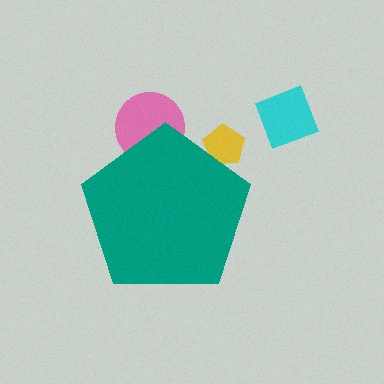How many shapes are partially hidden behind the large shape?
2 shapes are partially hidden.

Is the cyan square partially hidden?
No, the cyan square is fully visible.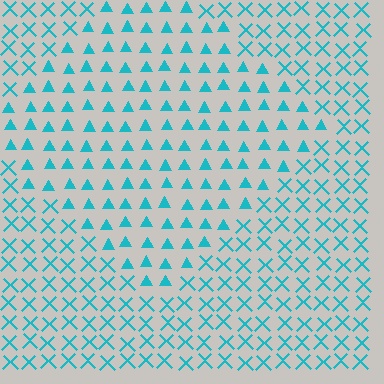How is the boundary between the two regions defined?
The boundary is defined by a change in element shape: triangles inside vs. X marks outside. All elements share the same color and spacing.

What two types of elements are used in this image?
The image uses triangles inside the diamond region and X marks outside it.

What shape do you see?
I see a diamond.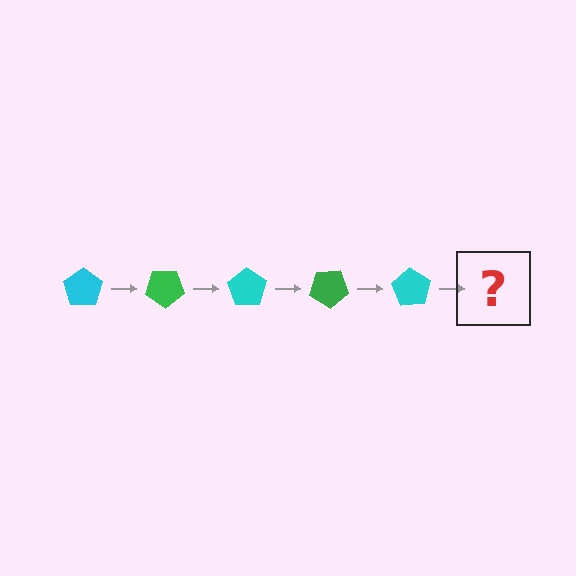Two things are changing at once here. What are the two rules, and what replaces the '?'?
The two rules are that it rotates 35 degrees each step and the color cycles through cyan and green. The '?' should be a green pentagon, rotated 175 degrees from the start.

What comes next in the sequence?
The next element should be a green pentagon, rotated 175 degrees from the start.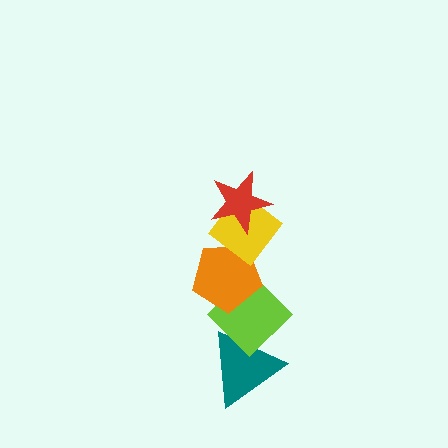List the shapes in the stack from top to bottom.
From top to bottom: the red star, the yellow diamond, the orange pentagon, the lime diamond, the teal triangle.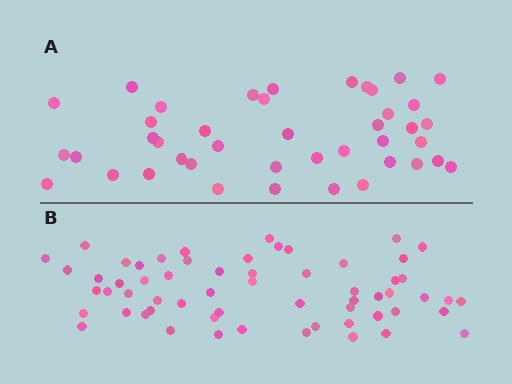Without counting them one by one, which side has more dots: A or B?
Region B (the bottom region) has more dots.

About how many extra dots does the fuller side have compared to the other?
Region B has approximately 20 more dots than region A.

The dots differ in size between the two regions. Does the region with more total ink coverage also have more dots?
No. Region A has more total ink coverage because its dots are larger, but region B actually contains more individual dots. Total area can be misleading — the number of items is what matters here.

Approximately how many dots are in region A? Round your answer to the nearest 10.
About 40 dots. (The exact count is 42, which rounds to 40.)